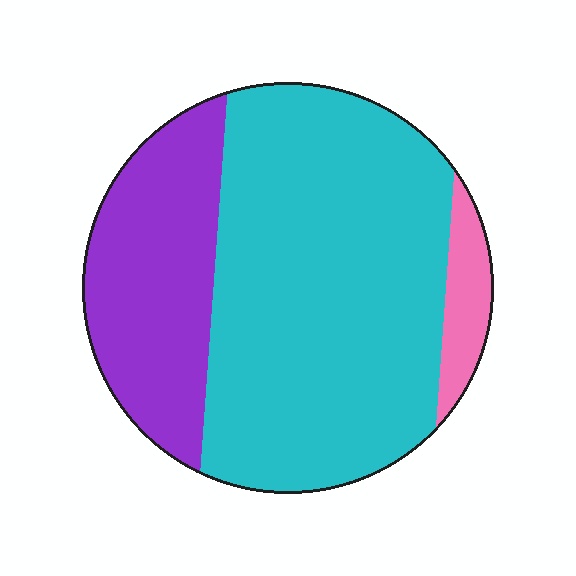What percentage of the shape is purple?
Purple covers 27% of the shape.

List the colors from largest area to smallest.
From largest to smallest: cyan, purple, pink.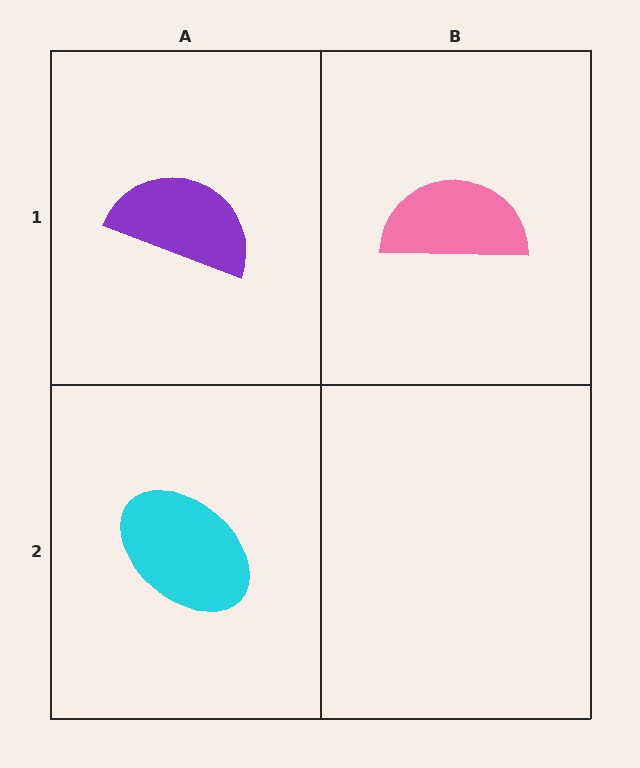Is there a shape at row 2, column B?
No, that cell is empty.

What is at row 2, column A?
A cyan ellipse.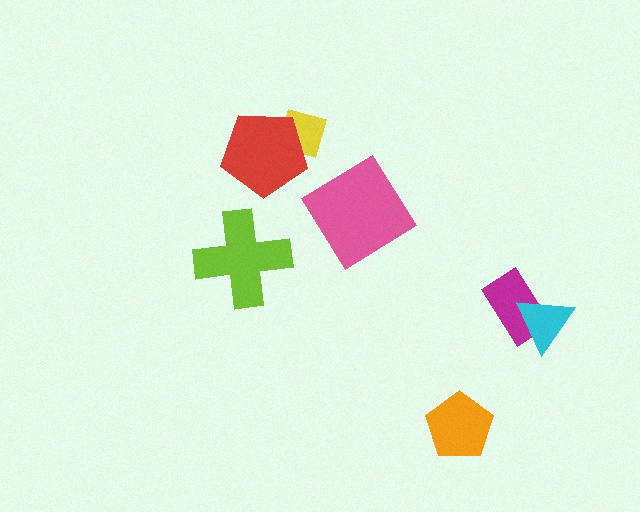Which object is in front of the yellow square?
The red pentagon is in front of the yellow square.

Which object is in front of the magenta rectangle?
The cyan triangle is in front of the magenta rectangle.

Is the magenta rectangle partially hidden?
Yes, it is partially covered by another shape.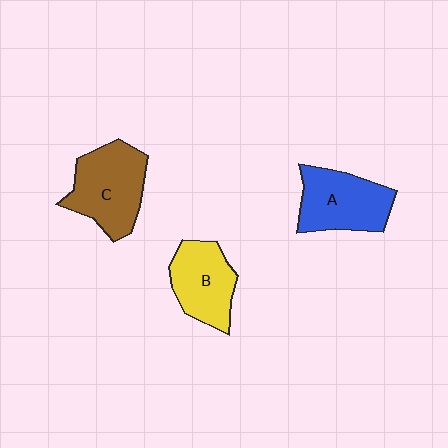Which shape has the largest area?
Shape C (brown).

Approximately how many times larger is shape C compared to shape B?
Approximately 1.3 times.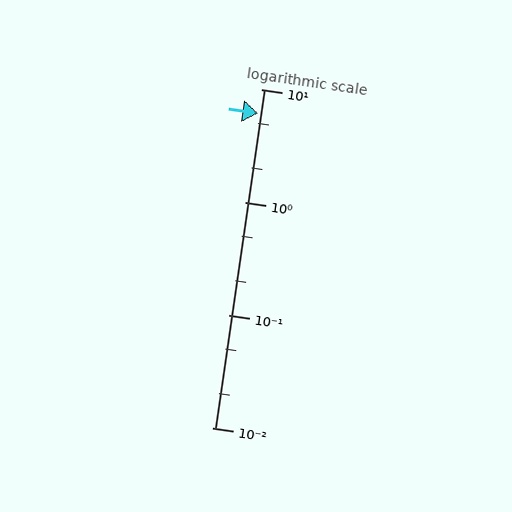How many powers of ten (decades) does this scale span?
The scale spans 3 decades, from 0.01 to 10.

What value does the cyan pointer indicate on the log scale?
The pointer indicates approximately 6.1.